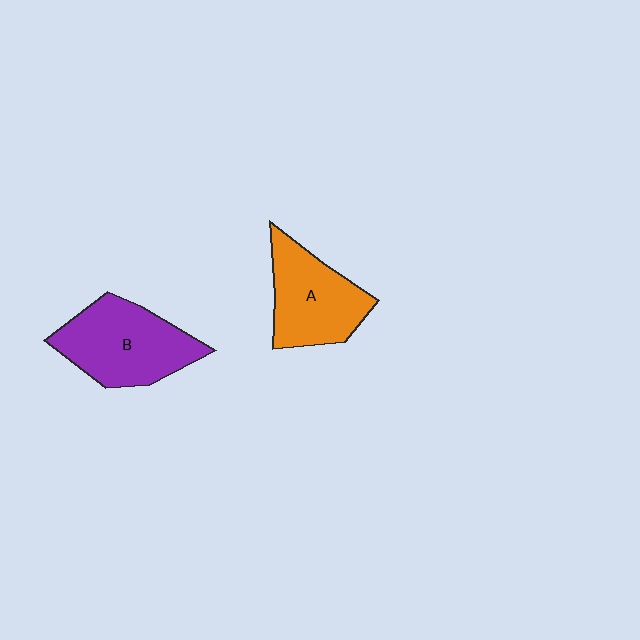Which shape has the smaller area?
Shape A (orange).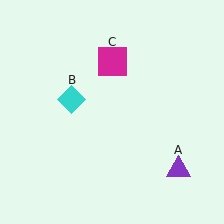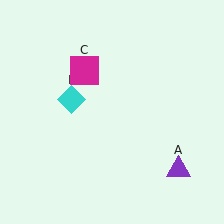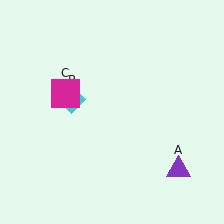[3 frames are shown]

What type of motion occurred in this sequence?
The magenta square (object C) rotated counterclockwise around the center of the scene.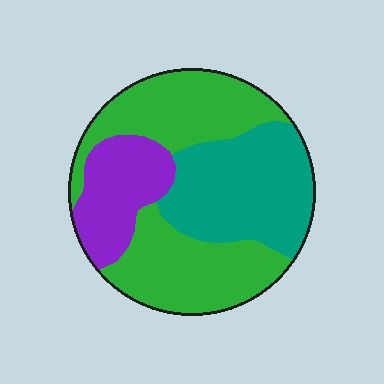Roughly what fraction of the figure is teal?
Teal covers around 30% of the figure.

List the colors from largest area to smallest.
From largest to smallest: green, teal, purple.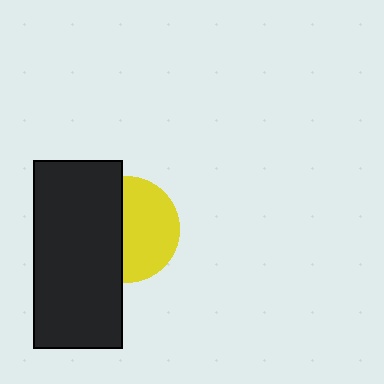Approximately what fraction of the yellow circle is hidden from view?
Roughly 47% of the yellow circle is hidden behind the black rectangle.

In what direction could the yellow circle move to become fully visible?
The yellow circle could move right. That would shift it out from behind the black rectangle entirely.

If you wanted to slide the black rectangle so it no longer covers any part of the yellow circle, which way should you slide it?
Slide it left — that is the most direct way to separate the two shapes.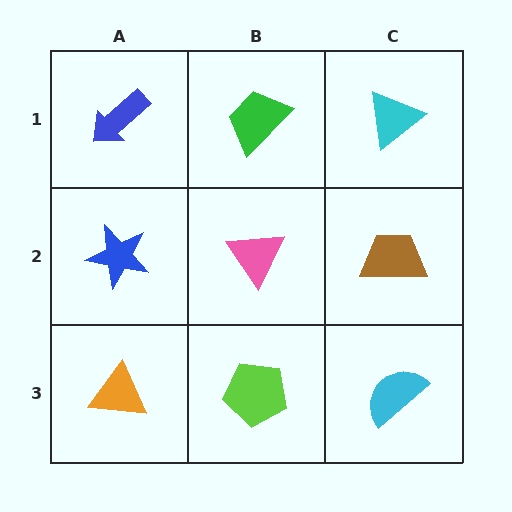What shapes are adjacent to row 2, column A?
A blue arrow (row 1, column A), an orange triangle (row 3, column A), a pink triangle (row 2, column B).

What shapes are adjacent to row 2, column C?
A cyan triangle (row 1, column C), a cyan semicircle (row 3, column C), a pink triangle (row 2, column B).